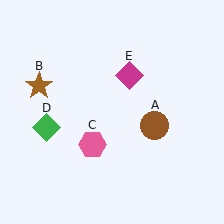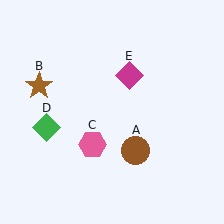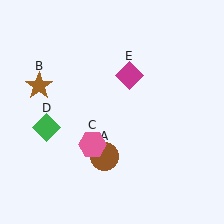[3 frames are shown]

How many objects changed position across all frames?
1 object changed position: brown circle (object A).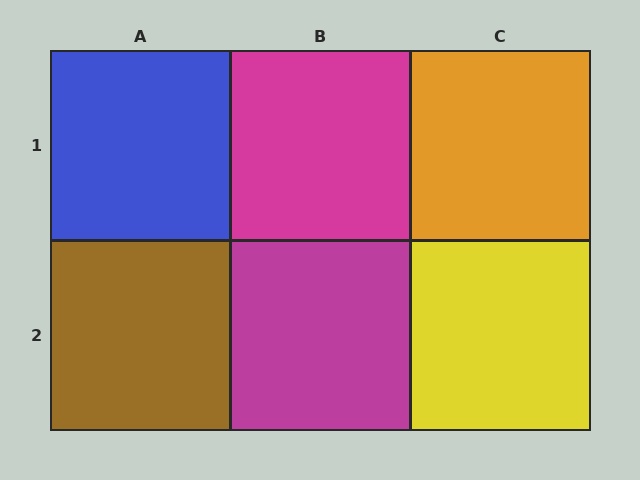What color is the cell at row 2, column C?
Yellow.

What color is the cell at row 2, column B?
Magenta.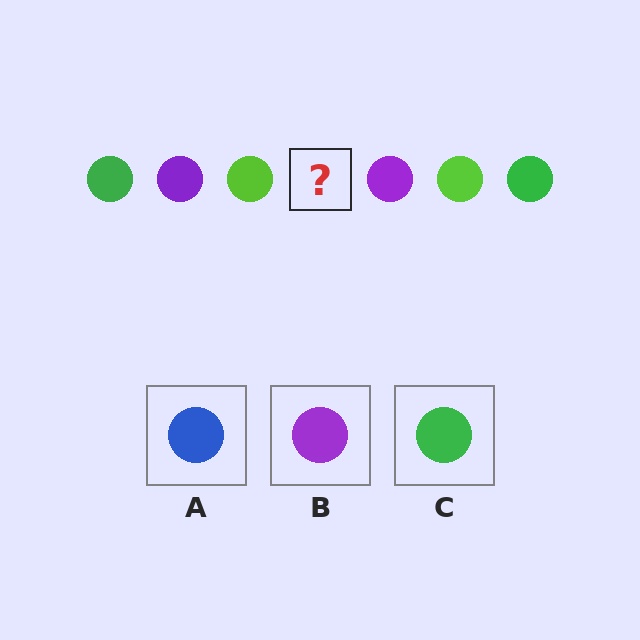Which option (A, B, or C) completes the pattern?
C.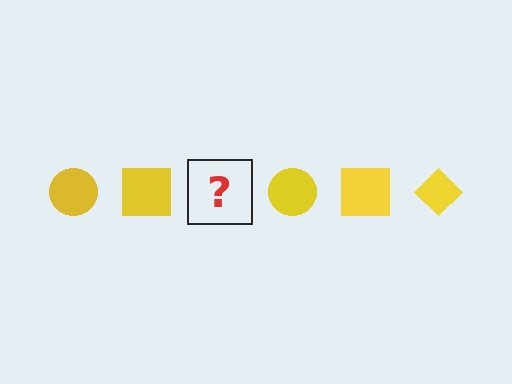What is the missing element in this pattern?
The missing element is a yellow diamond.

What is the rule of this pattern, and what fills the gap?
The rule is that the pattern cycles through circle, square, diamond shapes in yellow. The gap should be filled with a yellow diamond.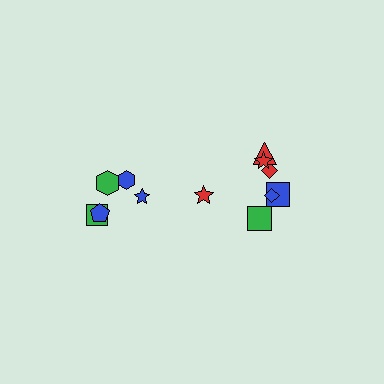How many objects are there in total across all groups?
There are 12 objects.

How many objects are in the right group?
There are 7 objects.